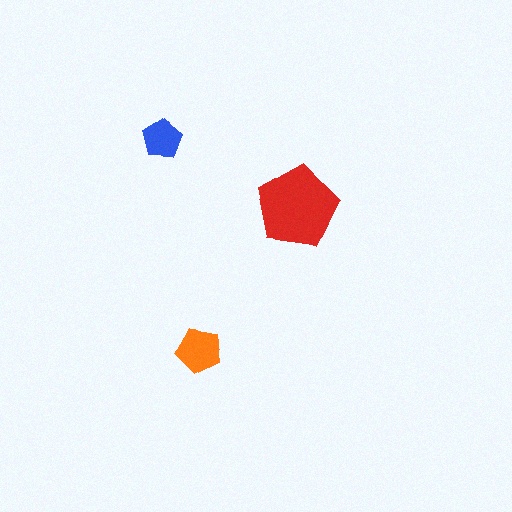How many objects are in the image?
There are 3 objects in the image.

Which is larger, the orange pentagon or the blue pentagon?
The orange one.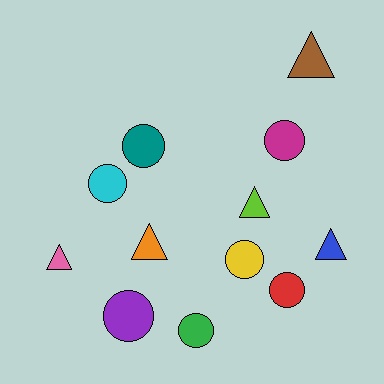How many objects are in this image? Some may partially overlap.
There are 12 objects.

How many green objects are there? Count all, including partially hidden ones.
There is 1 green object.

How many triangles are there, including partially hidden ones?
There are 5 triangles.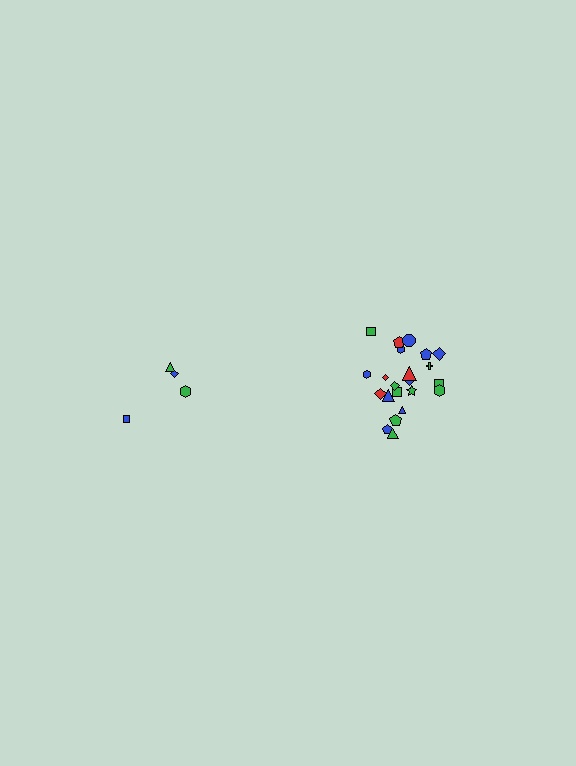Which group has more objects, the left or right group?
The right group.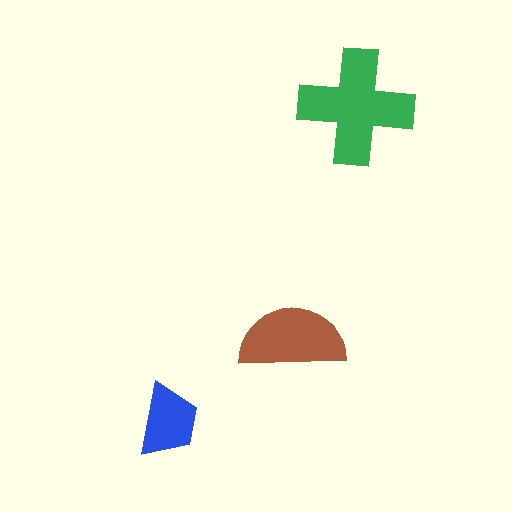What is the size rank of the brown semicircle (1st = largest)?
2nd.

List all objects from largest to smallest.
The green cross, the brown semicircle, the blue trapezoid.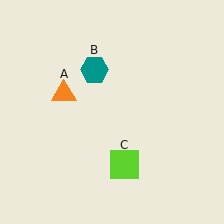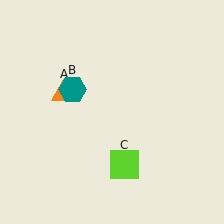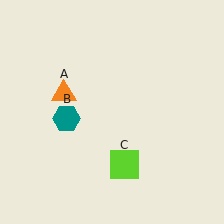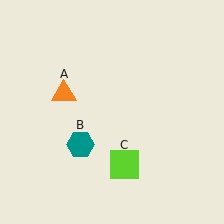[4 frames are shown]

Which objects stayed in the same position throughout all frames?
Orange triangle (object A) and lime square (object C) remained stationary.